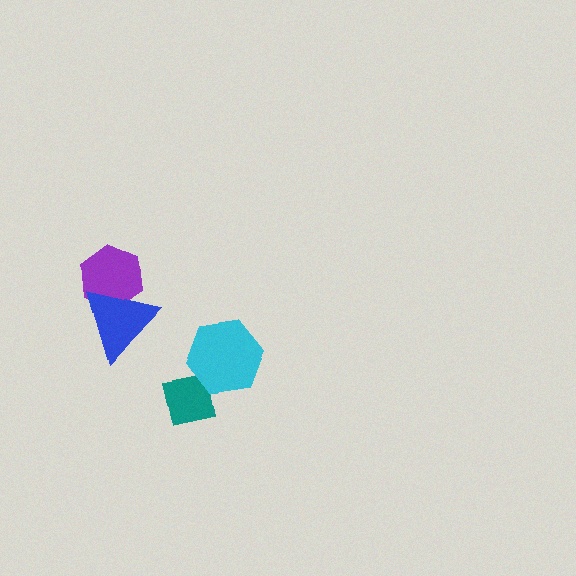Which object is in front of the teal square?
The cyan hexagon is in front of the teal square.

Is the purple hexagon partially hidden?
Yes, it is partially covered by another shape.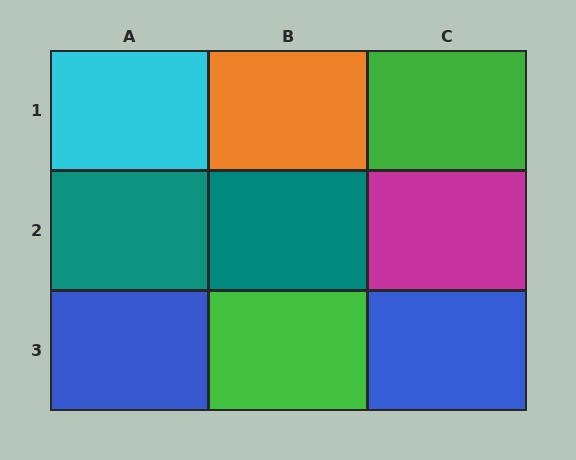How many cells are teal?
2 cells are teal.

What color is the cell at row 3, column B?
Green.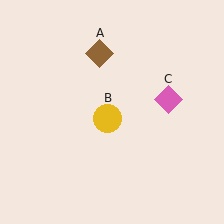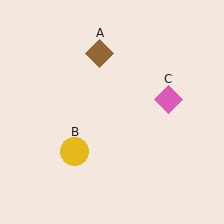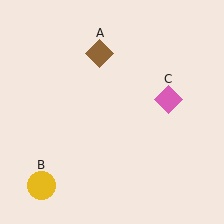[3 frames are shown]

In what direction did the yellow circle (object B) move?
The yellow circle (object B) moved down and to the left.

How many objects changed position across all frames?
1 object changed position: yellow circle (object B).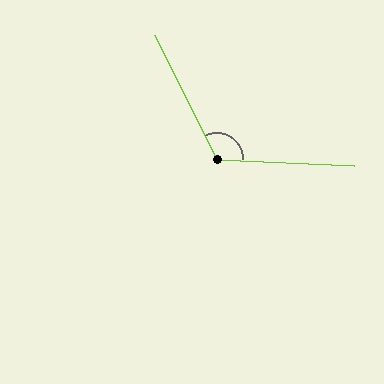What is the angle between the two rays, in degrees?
Approximately 119 degrees.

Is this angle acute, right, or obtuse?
It is obtuse.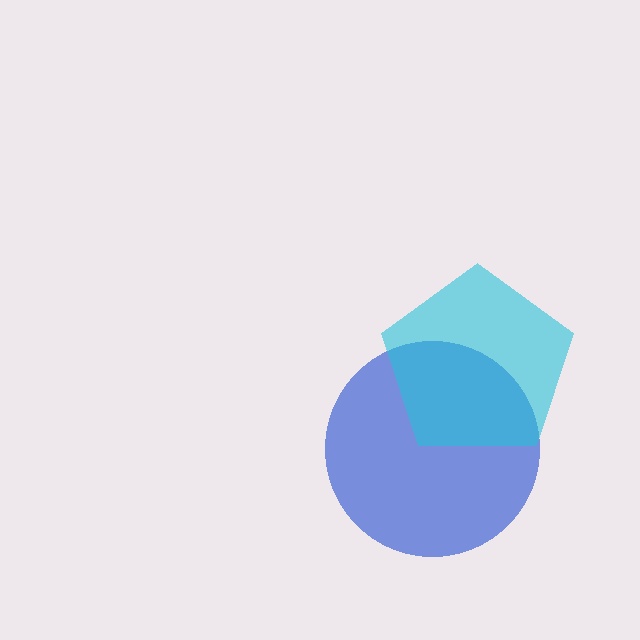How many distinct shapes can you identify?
There are 2 distinct shapes: a blue circle, a cyan pentagon.